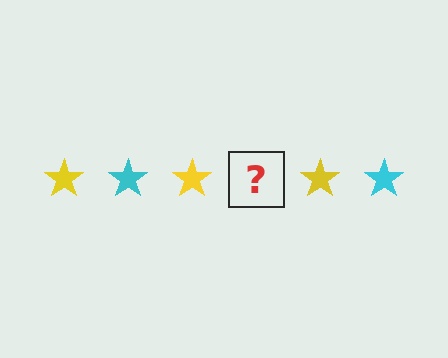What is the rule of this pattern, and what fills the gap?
The rule is that the pattern cycles through yellow, cyan stars. The gap should be filled with a cyan star.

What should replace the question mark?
The question mark should be replaced with a cyan star.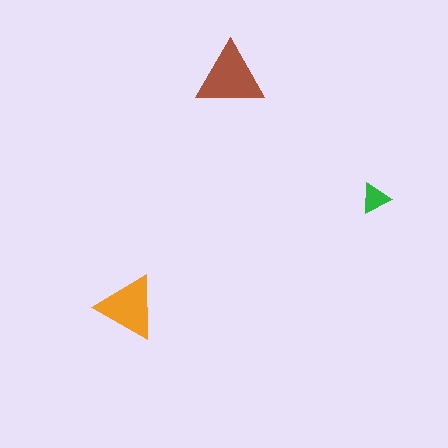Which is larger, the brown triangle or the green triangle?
The brown one.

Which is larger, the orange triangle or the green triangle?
The orange one.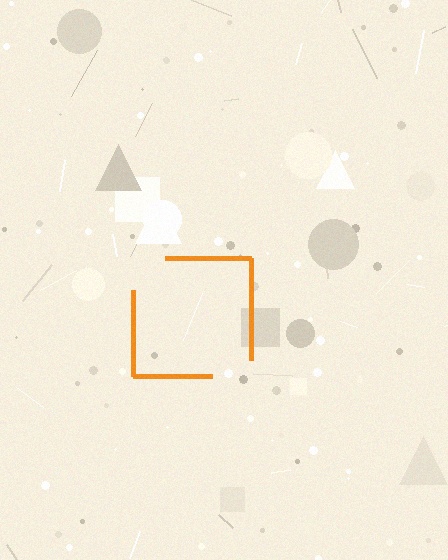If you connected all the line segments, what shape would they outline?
They would outline a square.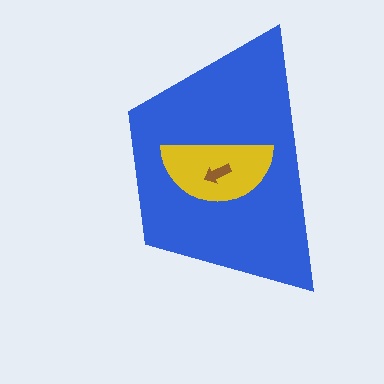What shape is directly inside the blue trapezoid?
The yellow semicircle.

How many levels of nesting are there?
3.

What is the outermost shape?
The blue trapezoid.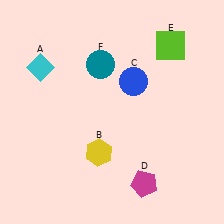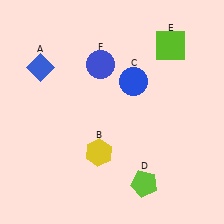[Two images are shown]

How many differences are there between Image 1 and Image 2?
There are 3 differences between the two images.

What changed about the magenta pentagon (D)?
In Image 1, D is magenta. In Image 2, it changed to lime.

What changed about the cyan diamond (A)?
In Image 1, A is cyan. In Image 2, it changed to blue.